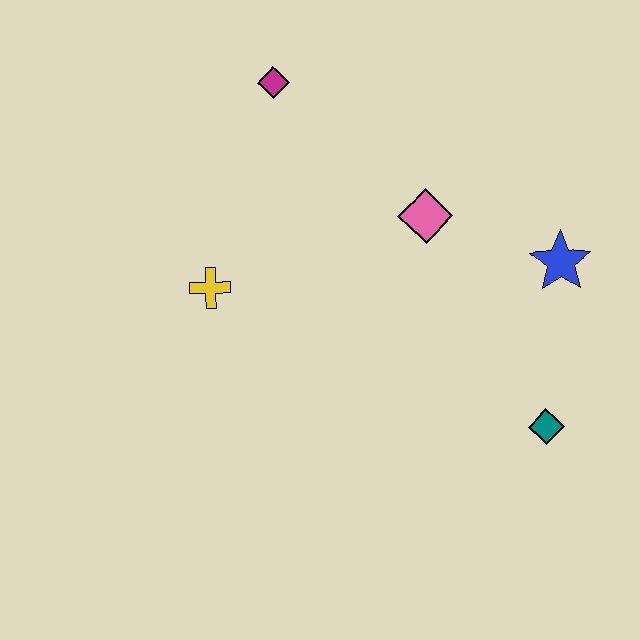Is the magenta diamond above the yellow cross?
Yes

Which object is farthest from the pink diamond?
The teal diamond is farthest from the pink diamond.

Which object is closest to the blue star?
The pink diamond is closest to the blue star.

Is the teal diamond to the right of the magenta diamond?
Yes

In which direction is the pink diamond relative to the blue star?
The pink diamond is to the left of the blue star.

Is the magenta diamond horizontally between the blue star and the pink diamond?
No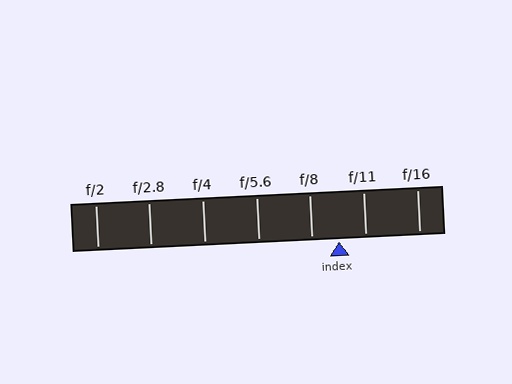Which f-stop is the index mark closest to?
The index mark is closest to f/8.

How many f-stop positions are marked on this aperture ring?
There are 7 f-stop positions marked.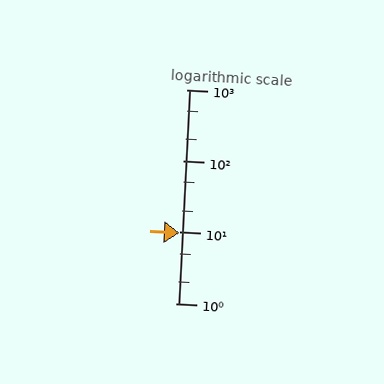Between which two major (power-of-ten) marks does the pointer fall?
The pointer is between 1 and 10.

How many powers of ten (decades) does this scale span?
The scale spans 3 decades, from 1 to 1000.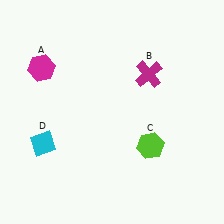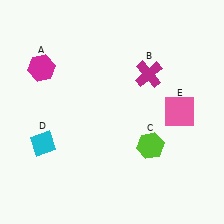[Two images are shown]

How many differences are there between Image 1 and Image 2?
There is 1 difference between the two images.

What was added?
A pink square (E) was added in Image 2.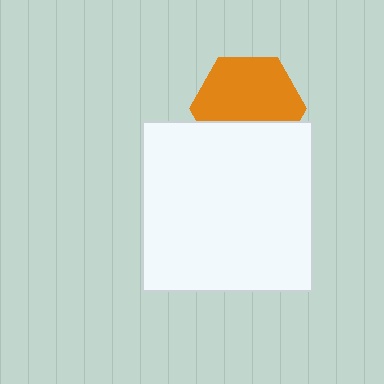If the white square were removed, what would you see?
You would see the complete orange hexagon.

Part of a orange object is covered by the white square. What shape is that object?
It is a hexagon.